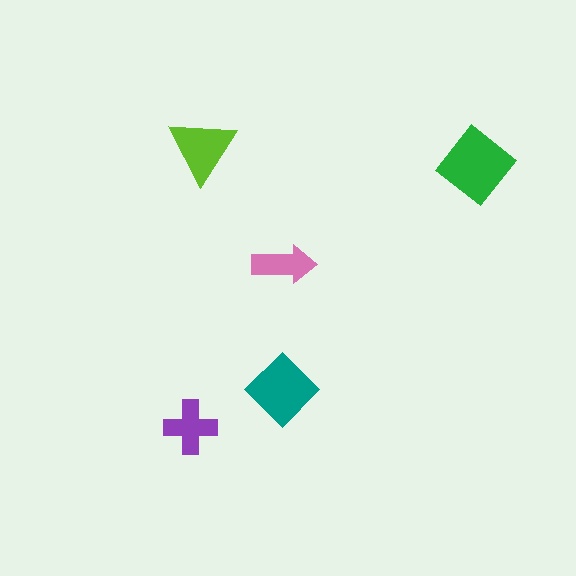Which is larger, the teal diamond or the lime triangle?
The teal diamond.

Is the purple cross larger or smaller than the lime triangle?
Smaller.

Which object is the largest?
The green diamond.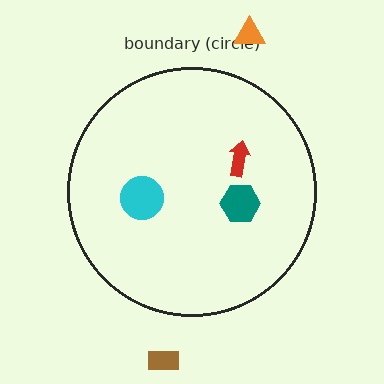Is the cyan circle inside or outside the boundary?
Inside.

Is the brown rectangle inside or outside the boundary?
Outside.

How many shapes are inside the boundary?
3 inside, 2 outside.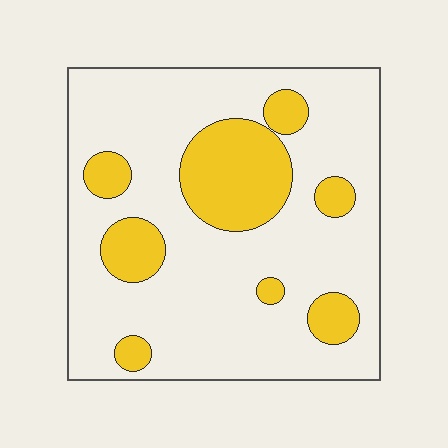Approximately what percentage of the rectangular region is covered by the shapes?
Approximately 25%.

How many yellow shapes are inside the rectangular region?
8.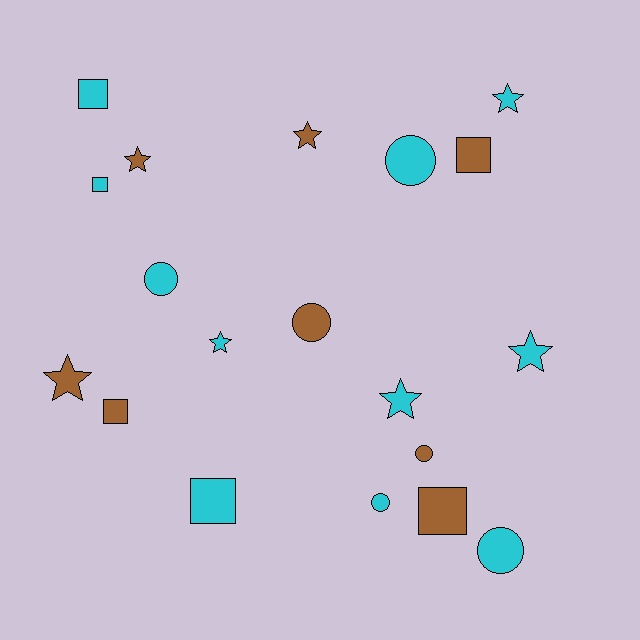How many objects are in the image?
There are 19 objects.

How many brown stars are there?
There are 3 brown stars.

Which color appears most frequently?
Cyan, with 11 objects.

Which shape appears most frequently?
Star, with 7 objects.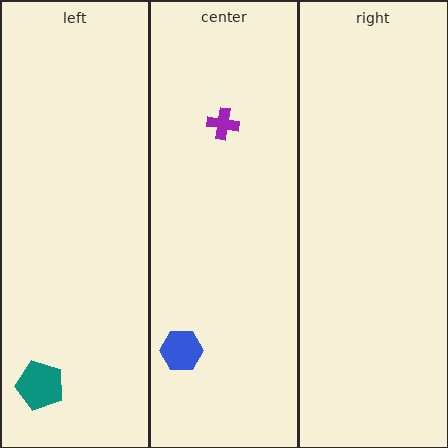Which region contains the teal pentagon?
The left region.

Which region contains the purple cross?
The center region.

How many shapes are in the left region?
1.